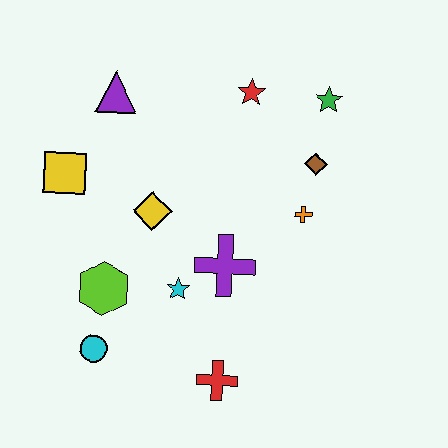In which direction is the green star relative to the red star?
The green star is to the right of the red star.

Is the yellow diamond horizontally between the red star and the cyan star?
No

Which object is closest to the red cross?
The cyan star is closest to the red cross.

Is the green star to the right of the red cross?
Yes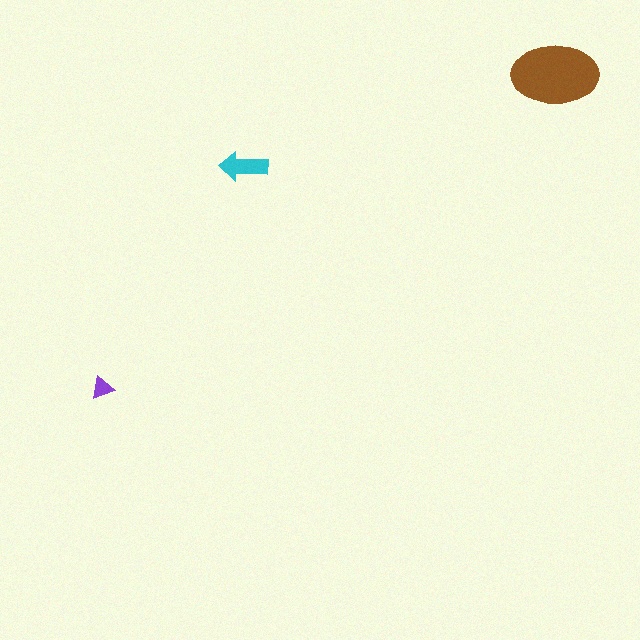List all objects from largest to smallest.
The brown ellipse, the cyan arrow, the purple triangle.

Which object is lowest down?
The purple triangle is bottommost.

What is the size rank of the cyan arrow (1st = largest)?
2nd.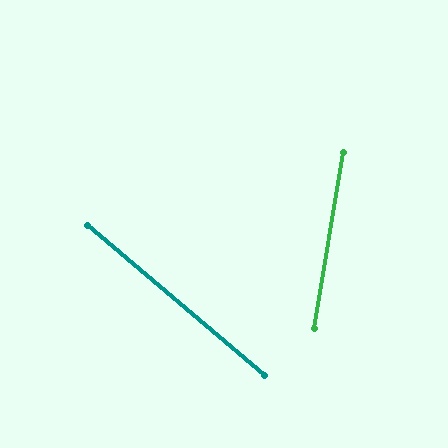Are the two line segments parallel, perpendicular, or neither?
Neither parallel nor perpendicular — they differ by about 59°.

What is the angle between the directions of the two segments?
Approximately 59 degrees.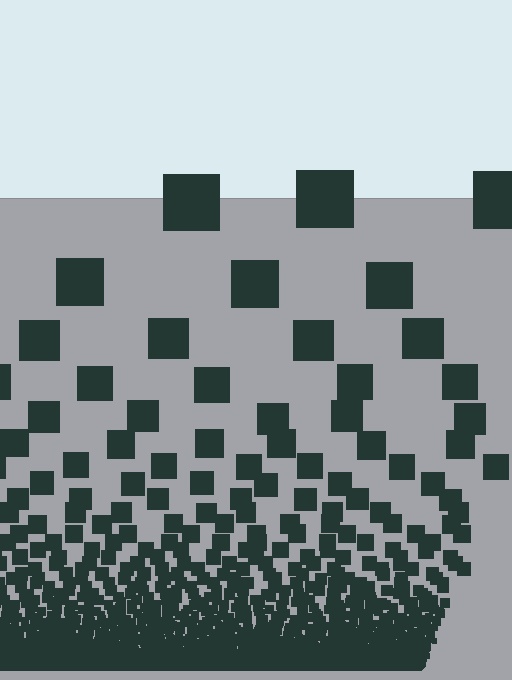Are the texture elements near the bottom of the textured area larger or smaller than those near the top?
Smaller. The gradient is inverted — elements near the bottom are smaller and denser.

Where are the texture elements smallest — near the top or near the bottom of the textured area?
Near the bottom.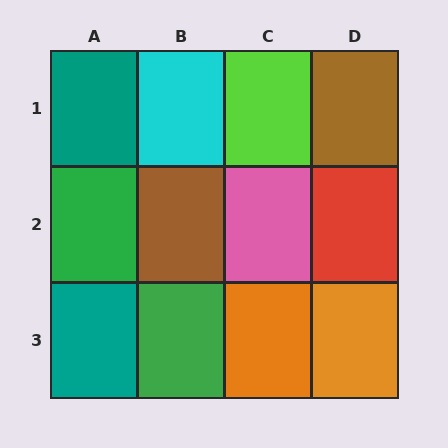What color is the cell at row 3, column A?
Teal.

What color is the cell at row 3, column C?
Orange.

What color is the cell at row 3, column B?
Green.